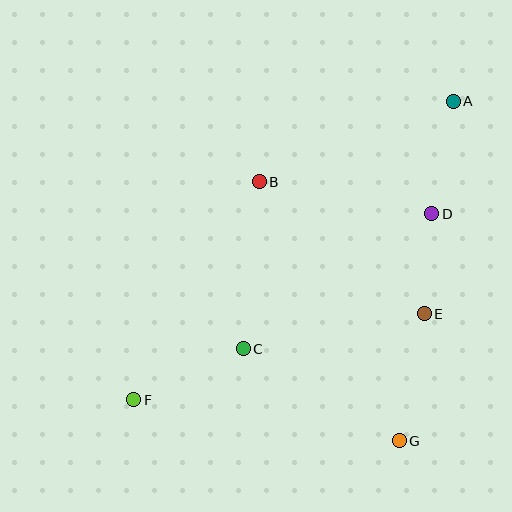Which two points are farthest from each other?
Points A and F are farthest from each other.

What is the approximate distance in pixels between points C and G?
The distance between C and G is approximately 181 pixels.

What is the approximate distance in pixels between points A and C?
The distance between A and C is approximately 325 pixels.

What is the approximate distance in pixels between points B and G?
The distance between B and G is approximately 294 pixels.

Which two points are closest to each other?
Points D and E are closest to each other.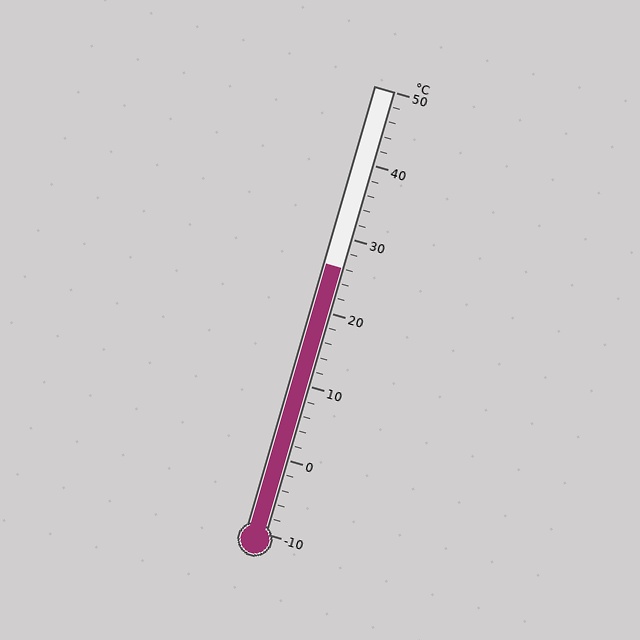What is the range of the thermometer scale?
The thermometer scale ranges from -10°C to 50°C.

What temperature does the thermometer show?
The thermometer shows approximately 26°C.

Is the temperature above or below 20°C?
The temperature is above 20°C.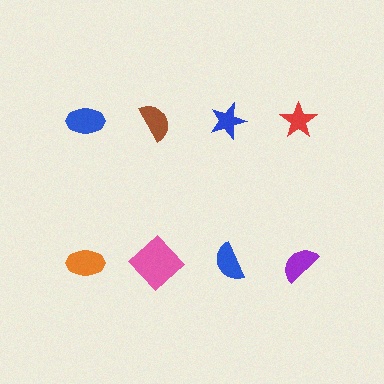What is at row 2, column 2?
A pink diamond.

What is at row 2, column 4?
A purple semicircle.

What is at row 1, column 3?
A blue star.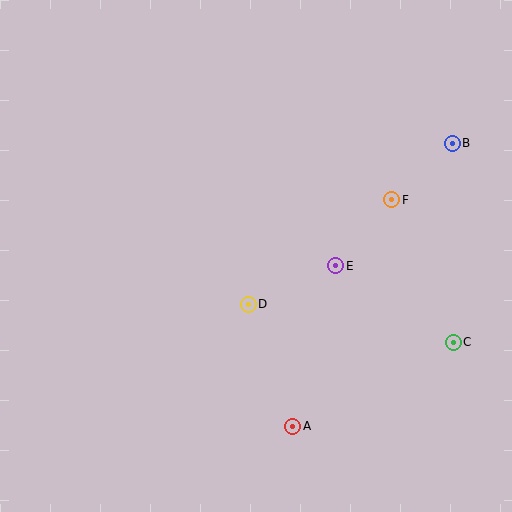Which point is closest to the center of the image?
Point D at (248, 304) is closest to the center.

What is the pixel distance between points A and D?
The distance between A and D is 130 pixels.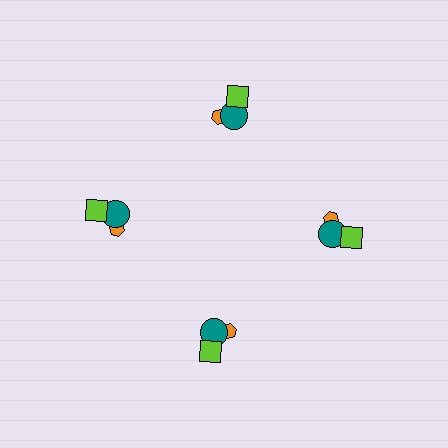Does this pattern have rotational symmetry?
Yes, this pattern has 4-fold rotational symmetry. It looks the same after rotating 90 degrees around the center.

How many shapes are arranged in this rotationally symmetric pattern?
There are 12 shapes, arranged in 4 groups of 3.